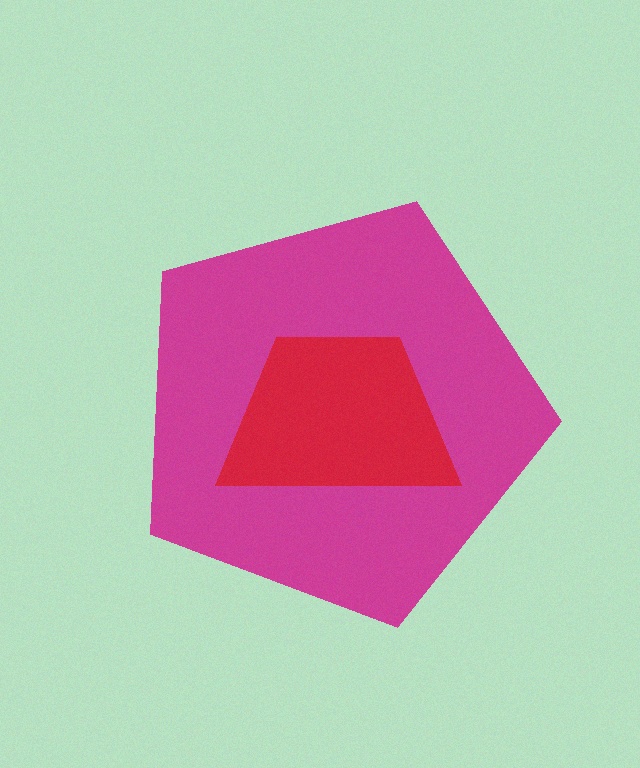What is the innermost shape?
The red trapezoid.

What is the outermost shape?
The magenta pentagon.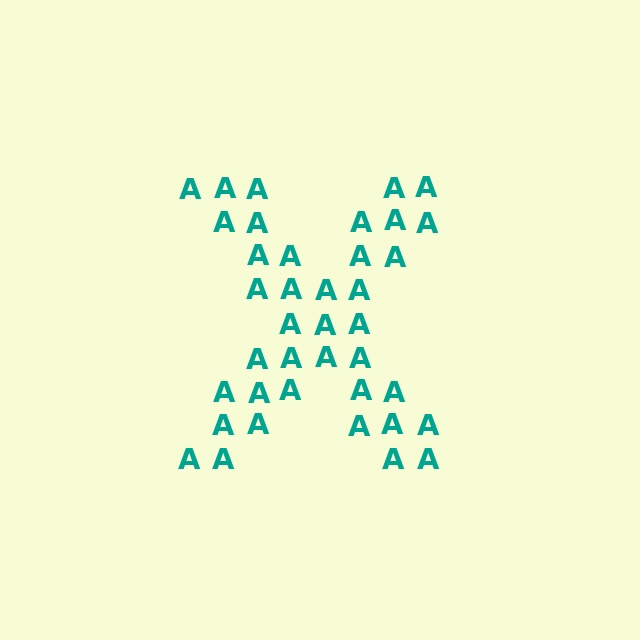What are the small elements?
The small elements are letter A's.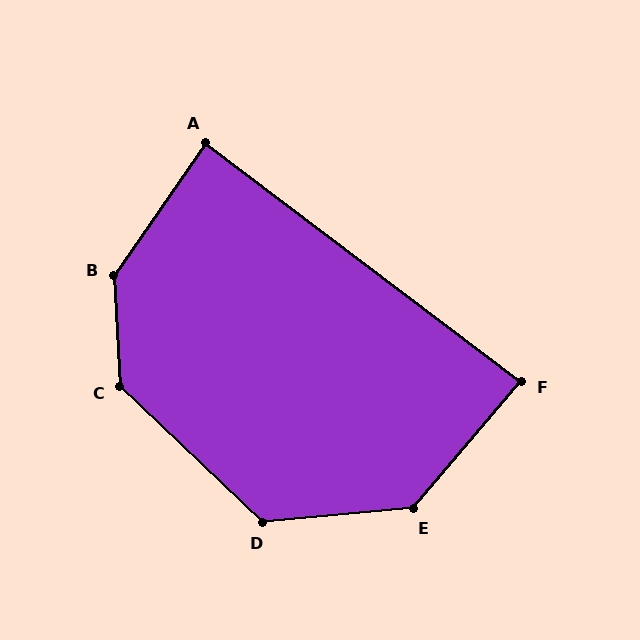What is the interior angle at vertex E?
Approximately 136 degrees (obtuse).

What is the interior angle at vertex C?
Approximately 137 degrees (obtuse).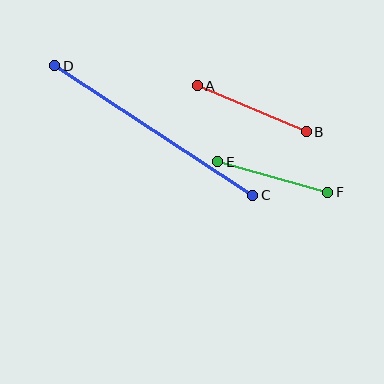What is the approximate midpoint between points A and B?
The midpoint is at approximately (251, 108) pixels.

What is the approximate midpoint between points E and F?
The midpoint is at approximately (273, 177) pixels.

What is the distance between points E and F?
The distance is approximately 114 pixels.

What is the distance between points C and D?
The distance is approximately 237 pixels.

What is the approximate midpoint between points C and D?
The midpoint is at approximately (154, 131) pixels.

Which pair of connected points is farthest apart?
Points C and D are farthest apart.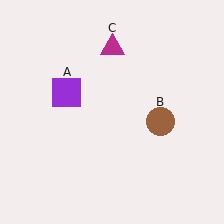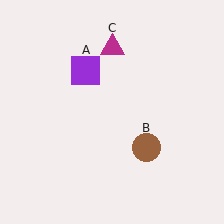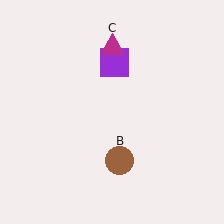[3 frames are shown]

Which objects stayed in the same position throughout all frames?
Magenta triangle (object C) remained stationary.